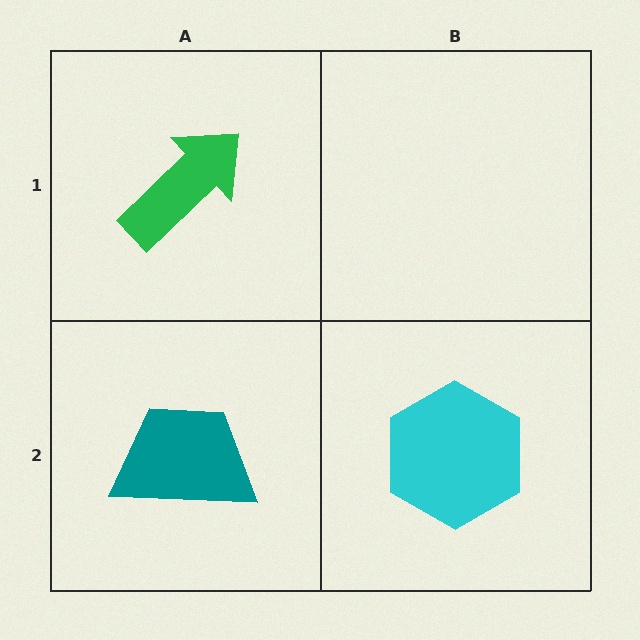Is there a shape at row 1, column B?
No, that cell is empty.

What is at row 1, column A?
A green arrow.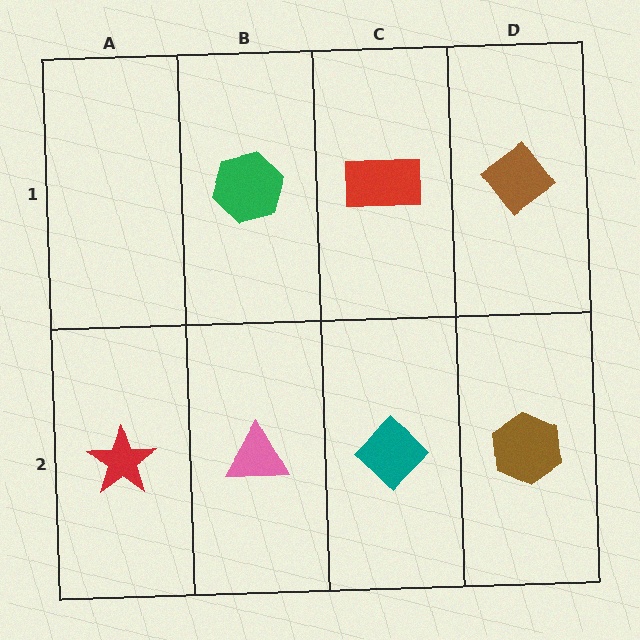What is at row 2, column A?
A red star.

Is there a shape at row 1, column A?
No, that cell is empty.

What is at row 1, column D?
A brown diamond.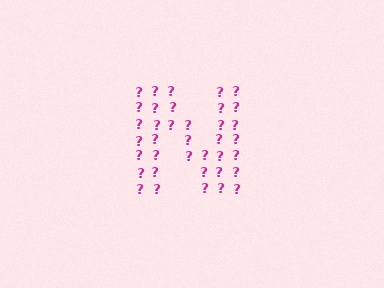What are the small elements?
The small elements are question marks.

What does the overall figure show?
The overall figure shows the letter N.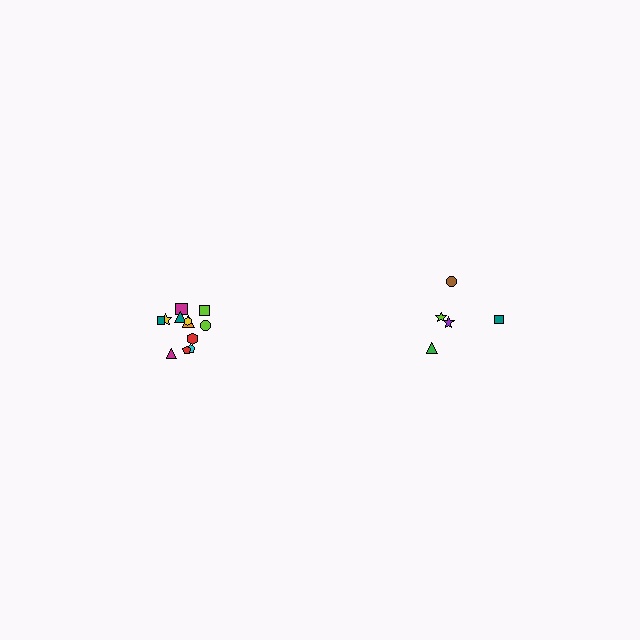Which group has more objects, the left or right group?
The left group.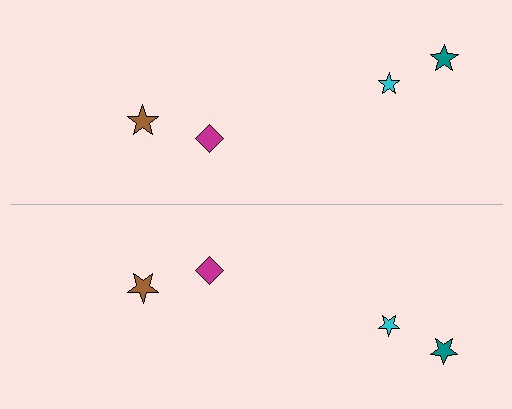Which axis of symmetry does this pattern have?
The pattern has a horizontal axis of symmetry running through the center of the image.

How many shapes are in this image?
There are 8 shapes in this image.